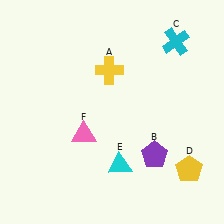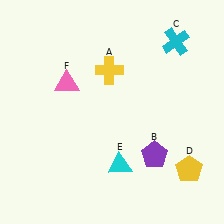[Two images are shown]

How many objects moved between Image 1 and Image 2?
1 object moved between the two images.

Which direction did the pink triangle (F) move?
The pink triangle (F) moved up.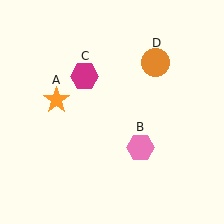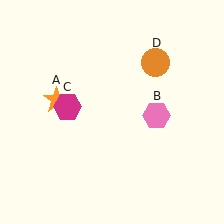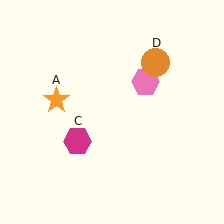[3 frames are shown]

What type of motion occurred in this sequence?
The pink hexagon (object B), magenta hexagon (object C) rotated counterclockwise around the center of the scene.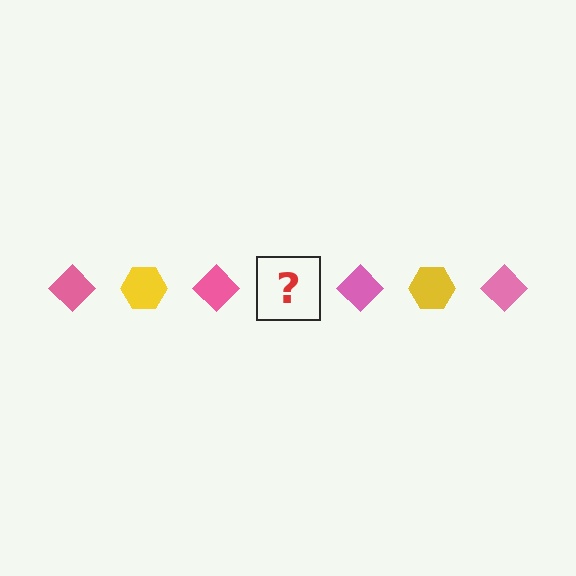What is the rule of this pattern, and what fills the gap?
The rule is that the pattern alternates between pink diamond and yellow hexagon. The gap should be filled with a yellow hexagon.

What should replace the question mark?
The question mark should be replaced with a yellow hexagon.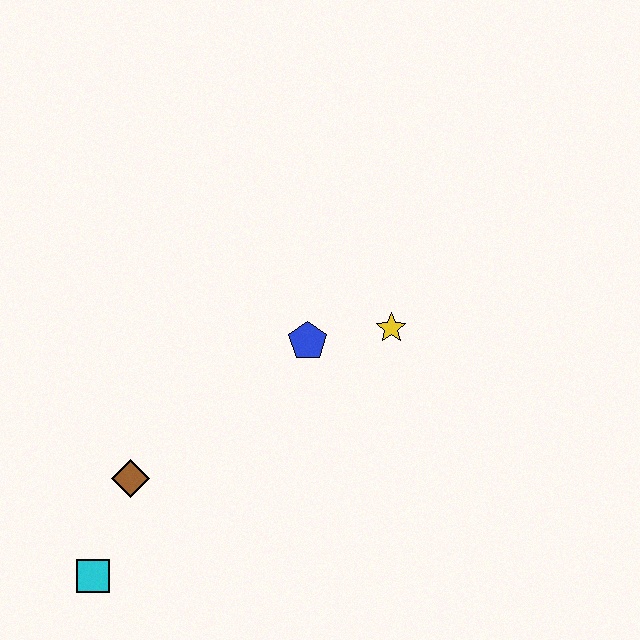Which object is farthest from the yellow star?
The cyan square is farthest from the yellow star.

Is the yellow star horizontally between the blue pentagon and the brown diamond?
No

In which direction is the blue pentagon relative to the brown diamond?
The blue pentagon is to the right of the brown diamond.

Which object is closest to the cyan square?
The brown diamond is closest to the cyan square.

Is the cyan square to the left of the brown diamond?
Yes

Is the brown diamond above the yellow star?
No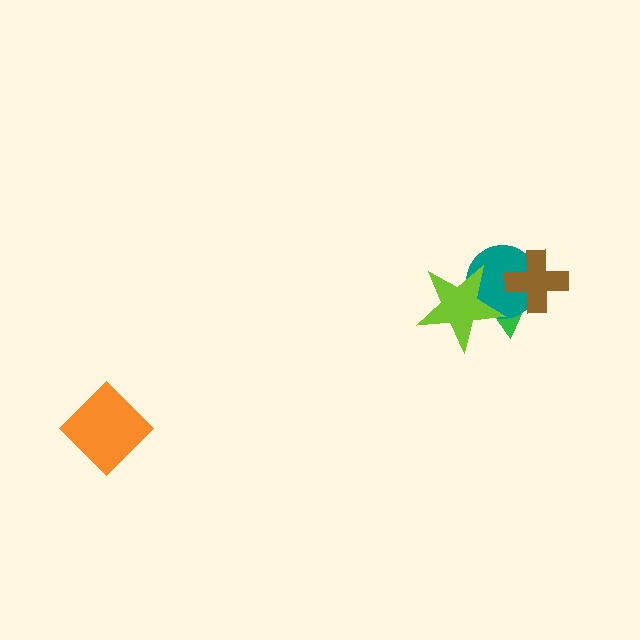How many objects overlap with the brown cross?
2 objects overlap with the brown cross.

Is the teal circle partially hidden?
Yes, it is partially covered by another shape.